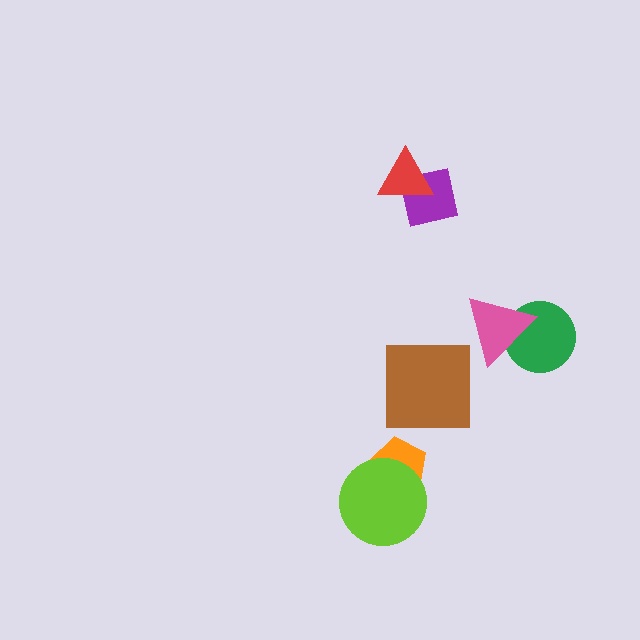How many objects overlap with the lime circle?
1 object overlaps with the lime circle.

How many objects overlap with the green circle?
1 object overlaps with the green circle.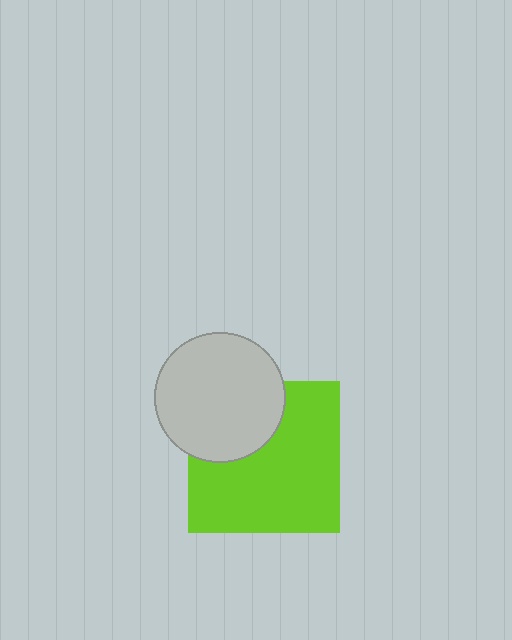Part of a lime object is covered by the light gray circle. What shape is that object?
It is a square.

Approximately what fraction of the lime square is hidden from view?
Roughly 30% of the lime square is hidden behind the light gray circle.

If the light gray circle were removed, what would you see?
You would see the complete lime square.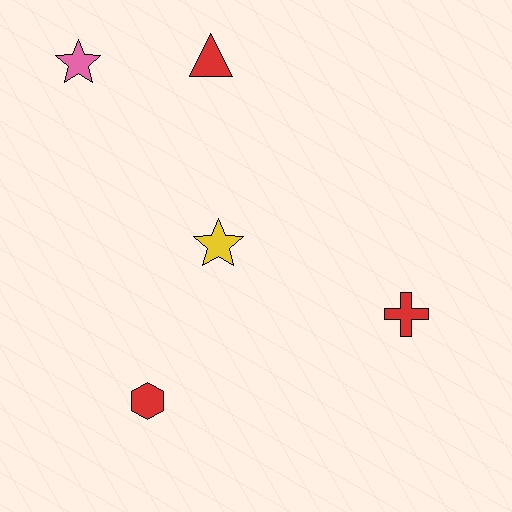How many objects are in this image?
There are 5 objects.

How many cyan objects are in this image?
There are no cyan objects.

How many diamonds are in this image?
There are no diamonds.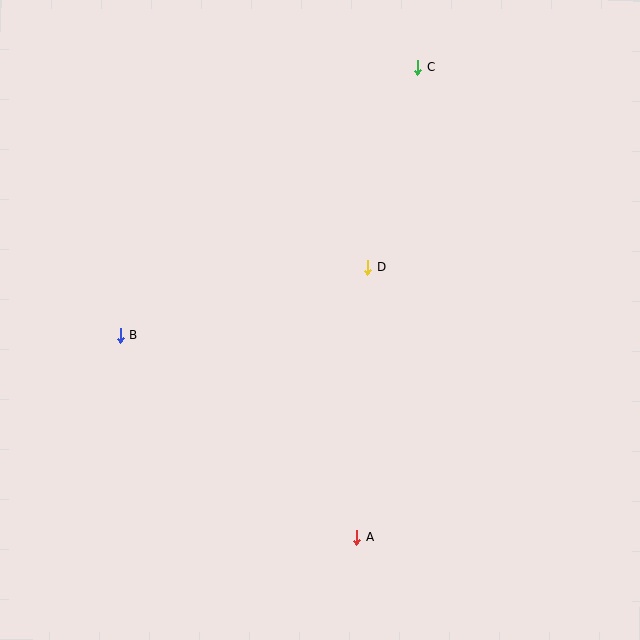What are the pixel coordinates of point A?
Point A is at (356, 537).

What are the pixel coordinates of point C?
Point C is at (418, 68).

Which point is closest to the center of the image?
Point D at (368, 268) is closest to the center.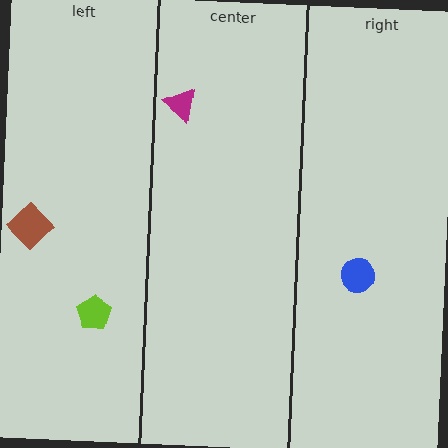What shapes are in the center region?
The magenta triangle.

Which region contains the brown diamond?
The left region.